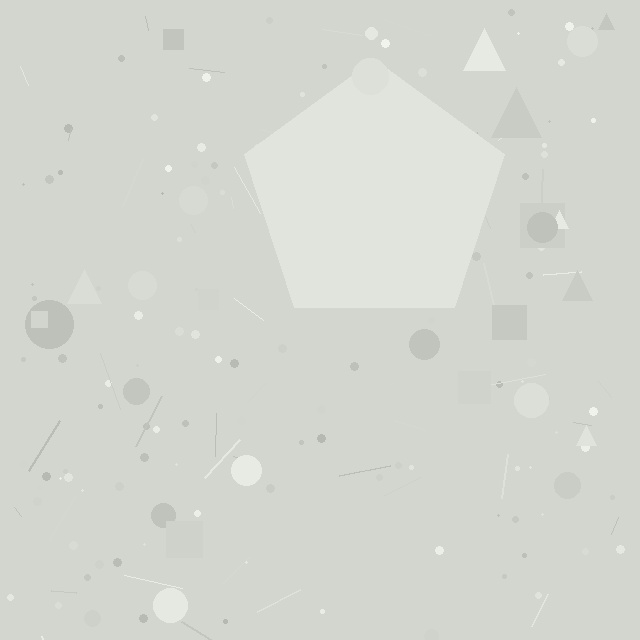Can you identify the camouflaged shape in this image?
The camouflaged shape is a pentagon.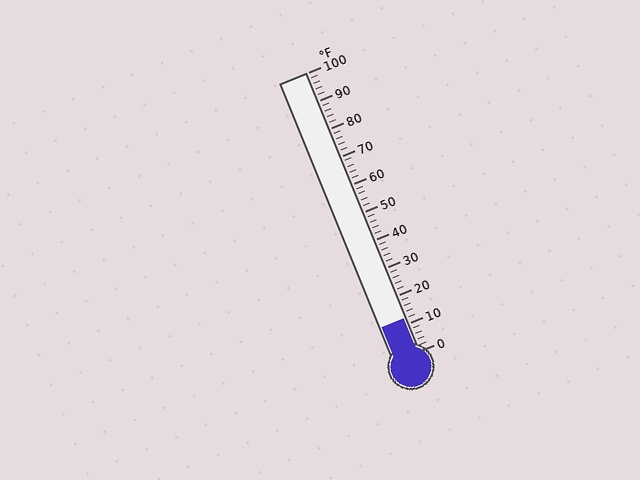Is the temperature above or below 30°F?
The temperature is below 30°F.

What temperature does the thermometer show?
The thermometer shows approximately 12°F.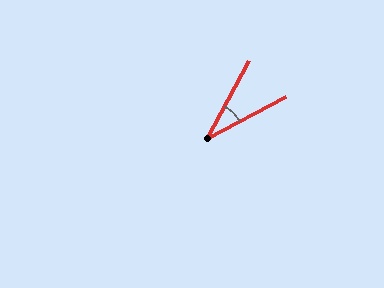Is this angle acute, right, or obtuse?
It is acute.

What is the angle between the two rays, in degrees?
Approximately 34 degrees.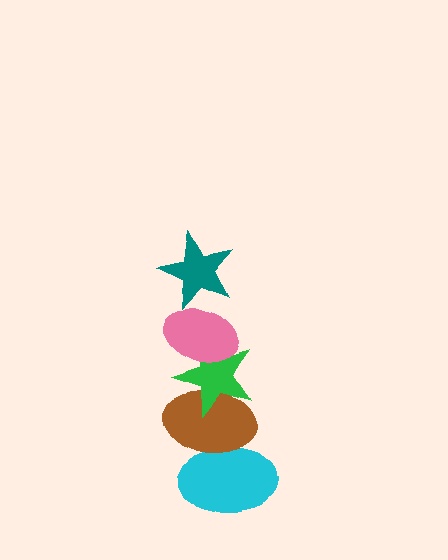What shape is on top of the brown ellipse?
The green star is on top of the brown ellipse.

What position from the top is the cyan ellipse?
The cyan ellipse is 5th from the top.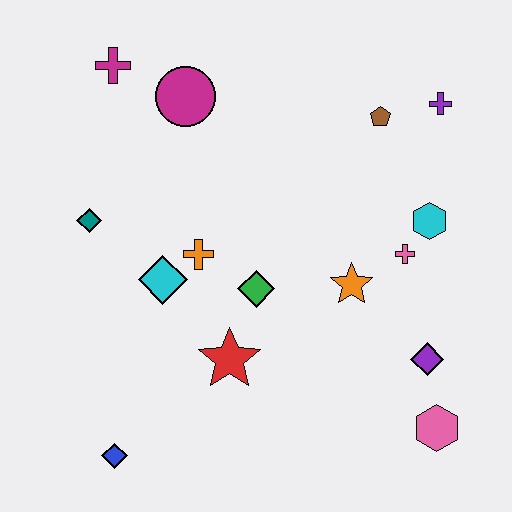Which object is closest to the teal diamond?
The cyan diamond is closest to the teal diamond.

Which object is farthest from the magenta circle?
The pink hexagon is farthest from the magenta circle.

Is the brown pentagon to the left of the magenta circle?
No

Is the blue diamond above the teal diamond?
No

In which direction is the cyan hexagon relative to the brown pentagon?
The cyan hexagon is below the brown pentagon.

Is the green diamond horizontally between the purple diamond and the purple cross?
No